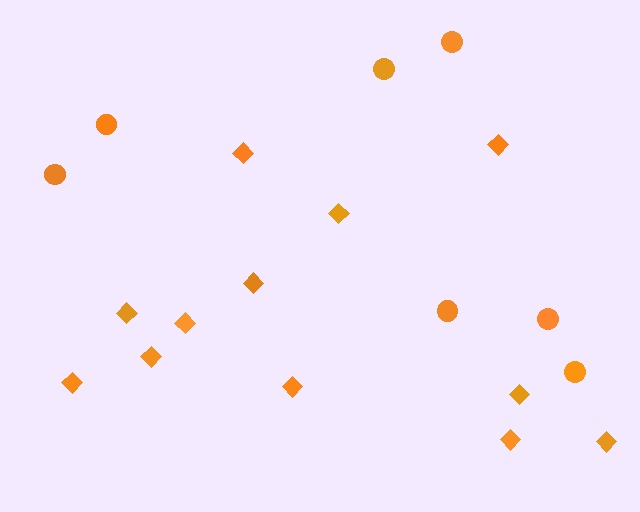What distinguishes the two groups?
There are 2 groups: one group of circles (7) and one group of diamonds (12).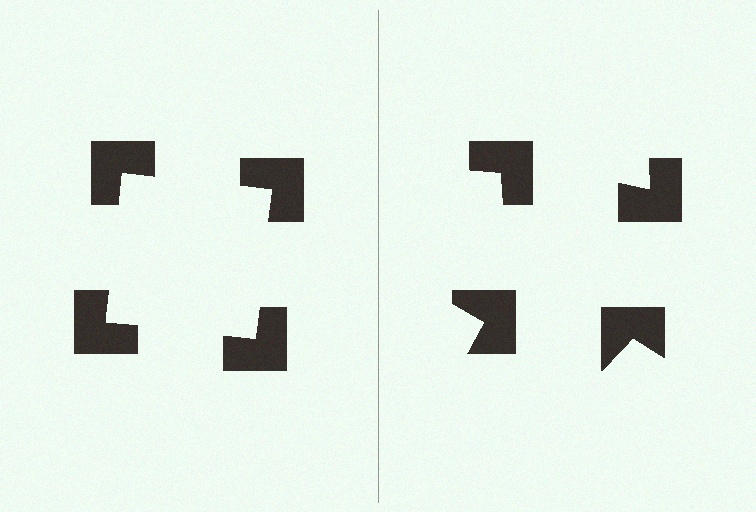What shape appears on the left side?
An illusory square.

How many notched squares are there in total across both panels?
8 — 4 on each side.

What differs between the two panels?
The notched squares are positioned identically on both sides; only the wedge orientations differ. On the left they align to a square; on the right they are misaligned.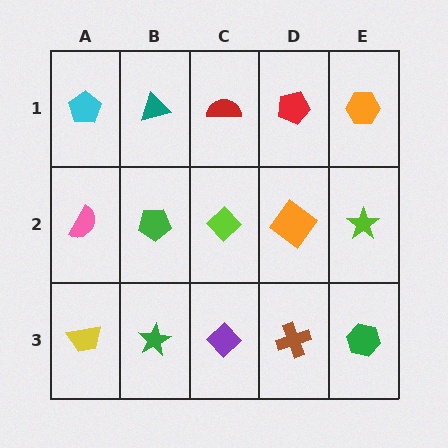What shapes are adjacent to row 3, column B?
A green pentagon (row 2, column B), a yellow trapezoid (row 3, column A), a purple diamond (row 3, column C).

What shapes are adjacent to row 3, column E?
A lime star (row 2, column E), a brown cross (row 3, column D).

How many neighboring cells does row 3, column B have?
3.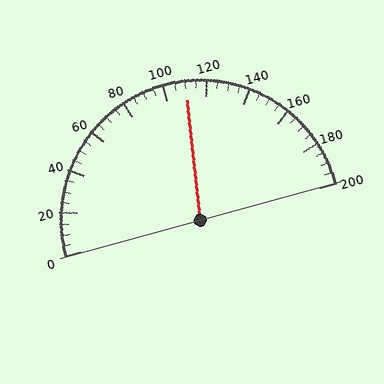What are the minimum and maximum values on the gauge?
The gauge ranges from 0 to 200.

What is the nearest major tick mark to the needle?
The nearest major tick mark is 120.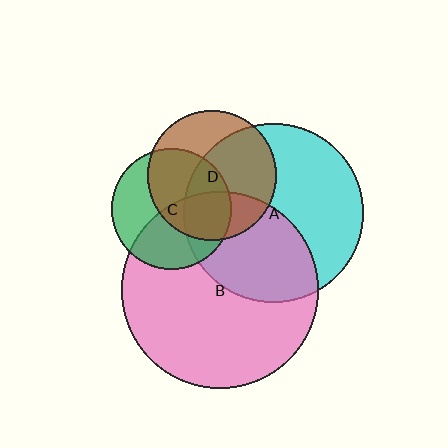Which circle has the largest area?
Circle B (pink).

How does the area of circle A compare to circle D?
Approximately 1.9 times.